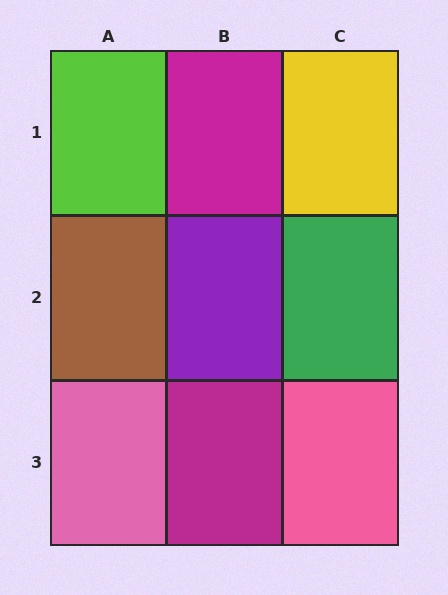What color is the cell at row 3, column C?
Pink.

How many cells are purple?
1 cell is purple.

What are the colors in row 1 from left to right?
Lime, magenta, yellow.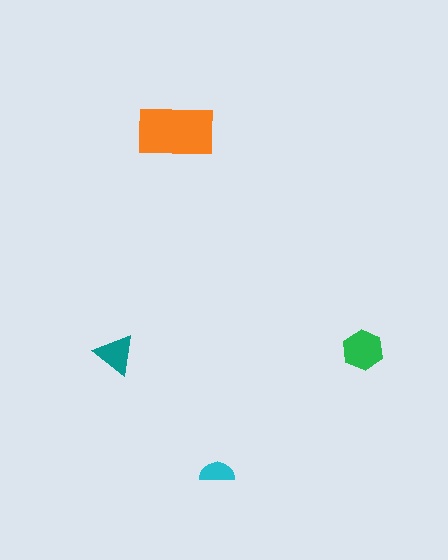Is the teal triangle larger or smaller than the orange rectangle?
Smaller.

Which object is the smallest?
The cyan semicircle.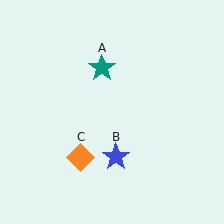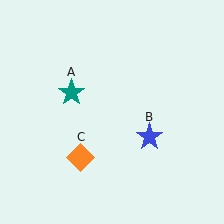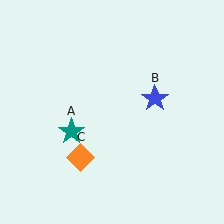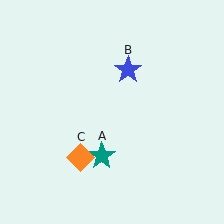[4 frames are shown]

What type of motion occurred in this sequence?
The teal star (object A), blue star (object B) rotated counterclockwise around the center of the scene.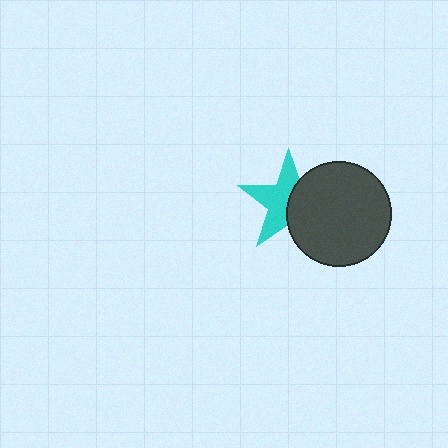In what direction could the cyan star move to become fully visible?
The cyan star could move left. That would shift it out from behind the dark gray circle entirely.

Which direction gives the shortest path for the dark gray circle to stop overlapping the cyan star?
Moving right gives the shortest separation.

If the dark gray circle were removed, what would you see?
You would see the complete cyan star.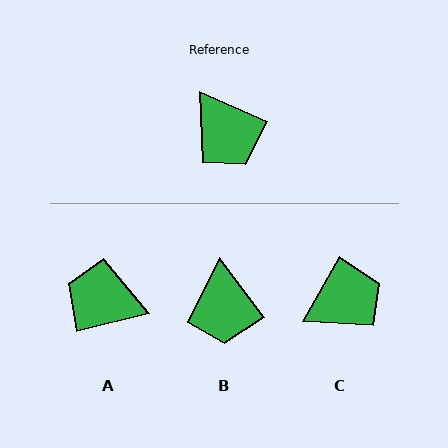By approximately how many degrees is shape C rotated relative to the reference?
Approximately 84 degrees counter-clockwise.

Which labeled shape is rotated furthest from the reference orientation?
A, about 142 degrees away.